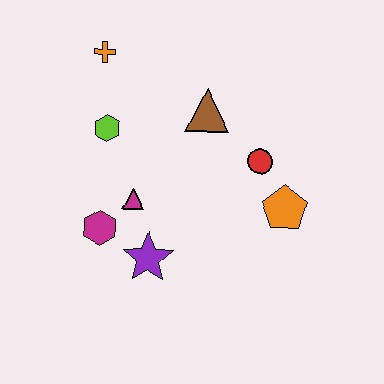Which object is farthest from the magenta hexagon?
The orange pentagon is farthest from the magenta hexagon.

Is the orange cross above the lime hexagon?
Yes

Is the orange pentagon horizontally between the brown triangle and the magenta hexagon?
No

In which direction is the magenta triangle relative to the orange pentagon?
The magenta triangle is to the left of the orange pentagon.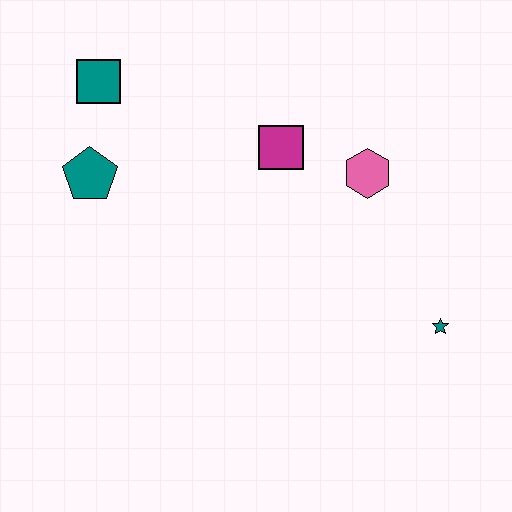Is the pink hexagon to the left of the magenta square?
No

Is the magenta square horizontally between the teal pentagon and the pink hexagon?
Yes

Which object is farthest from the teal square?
The teal star is farthest from the teal square.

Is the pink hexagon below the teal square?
Yes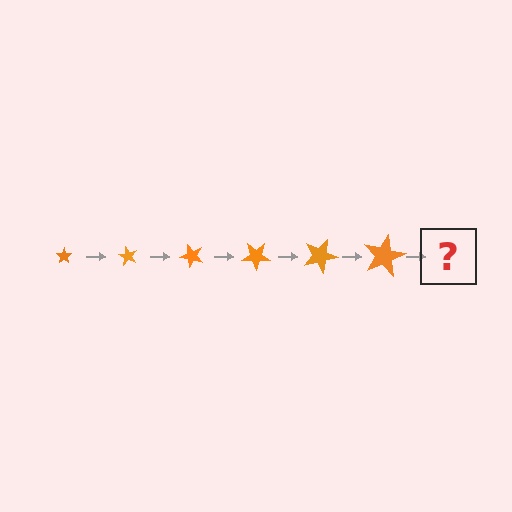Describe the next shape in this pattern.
It should be a star, larger than the previous one and rotated 360 degrees from the start.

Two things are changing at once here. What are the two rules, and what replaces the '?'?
The two rules are that the star grows larger each step and it rotates 60 degrees each step. The '?' should be a star, larger than the previous one and rotated 360 degrees from the start.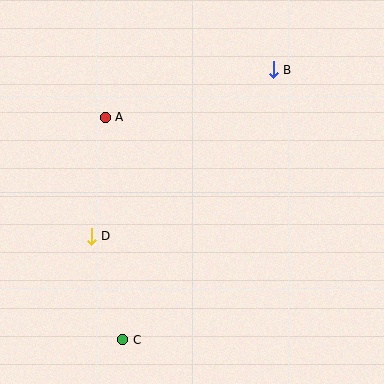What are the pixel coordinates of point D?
Point D is at (91, 236).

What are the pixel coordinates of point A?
Point A is at (105, 117).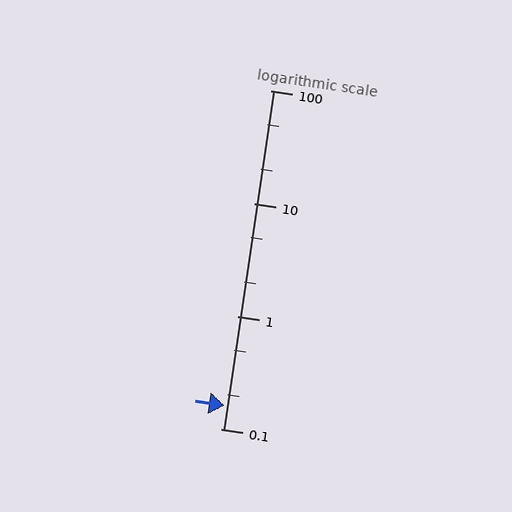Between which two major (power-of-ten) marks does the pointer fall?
The pointer is between 0.1 and 1.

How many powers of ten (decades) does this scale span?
The scale spans 3 decades, from 0.1 to 100.